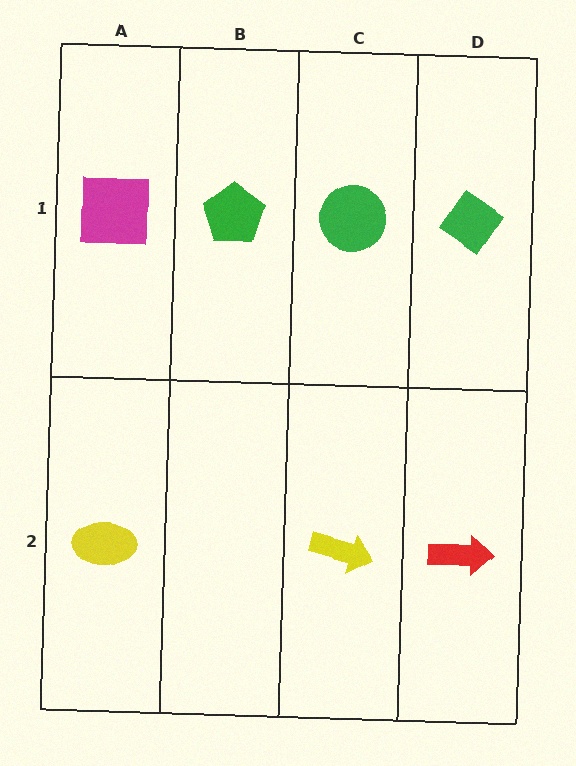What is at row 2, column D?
A red arrow.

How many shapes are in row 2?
3 shapes.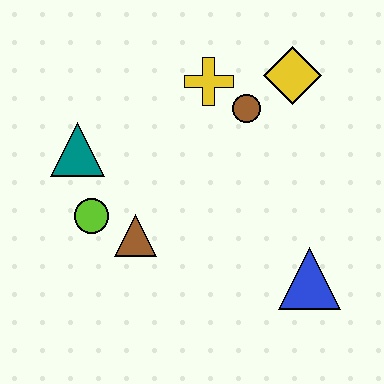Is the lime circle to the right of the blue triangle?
No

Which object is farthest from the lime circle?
The yellow diamond is farthest from the lime circle.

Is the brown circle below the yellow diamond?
Yes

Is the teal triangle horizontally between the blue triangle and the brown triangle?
No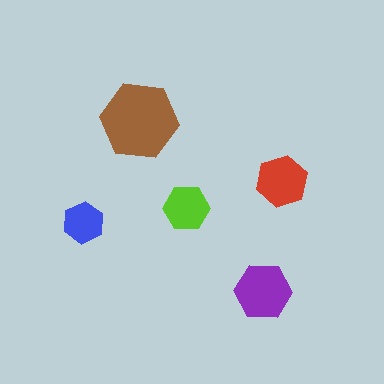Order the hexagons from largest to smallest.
the brown one, the purple one, the red one, the lime one, the blue one.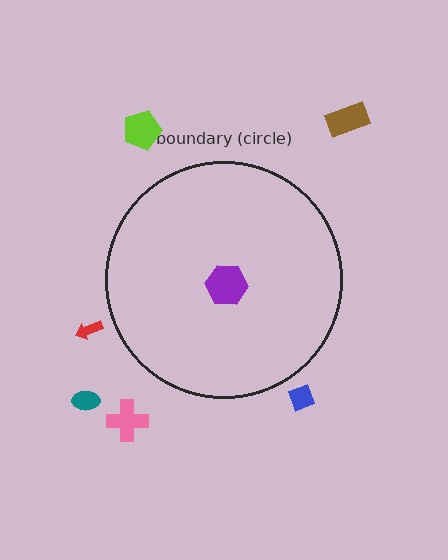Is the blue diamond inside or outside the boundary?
Outside.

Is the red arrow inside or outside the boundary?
Outside.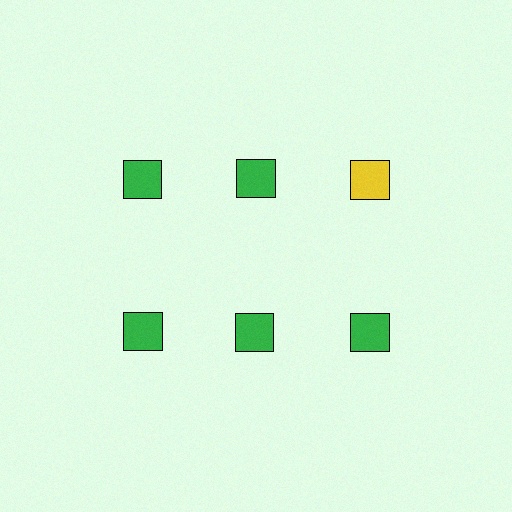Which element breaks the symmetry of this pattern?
The yellow square in the top row, center column breaks the symmetry. All other shapes are green squares.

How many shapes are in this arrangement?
There are 6 shapes arranged in a grid pattern.